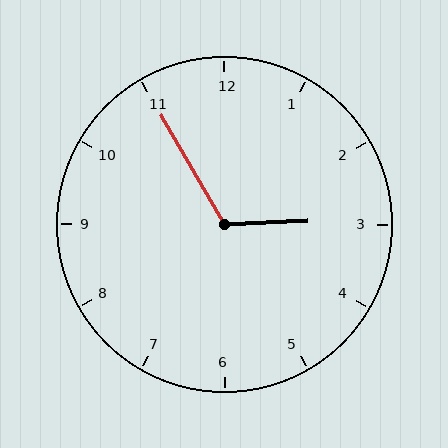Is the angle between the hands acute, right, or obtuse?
It is obtuse.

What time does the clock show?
2:55.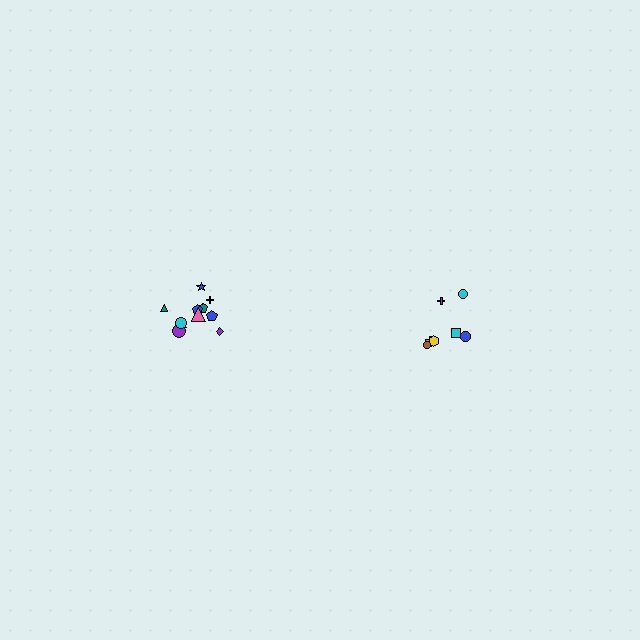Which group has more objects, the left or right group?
The left group.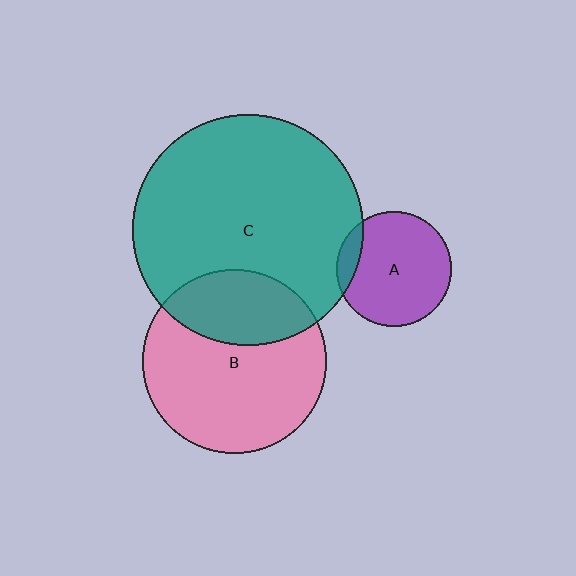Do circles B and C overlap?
Yes.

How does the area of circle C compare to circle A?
Approximately 4.0 times.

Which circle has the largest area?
Circle C (teal).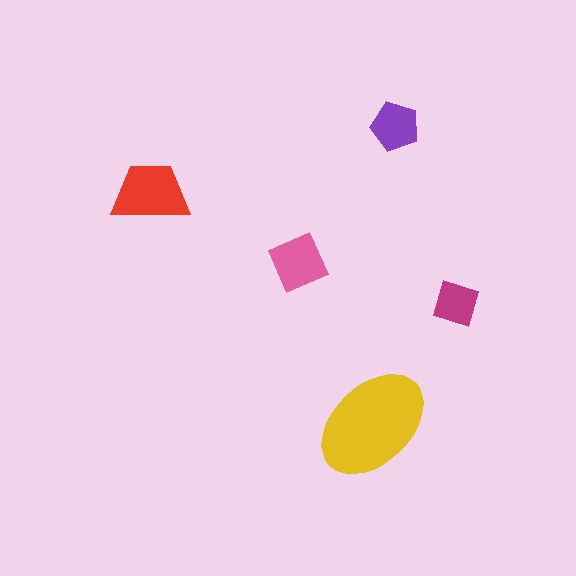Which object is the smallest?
The magenta diamond.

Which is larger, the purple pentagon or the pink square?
The pink square.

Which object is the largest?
The yellow ellipse.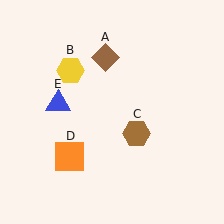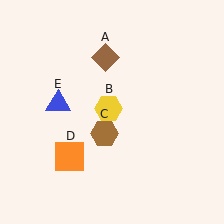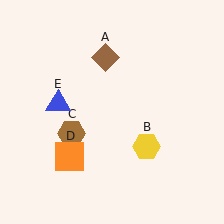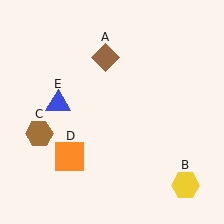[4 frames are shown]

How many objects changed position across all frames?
2 objects changed position: yellow hexagon (object B), brown hexagon (object C).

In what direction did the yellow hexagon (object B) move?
The yellow hexagon (object B) moved down and to the right.